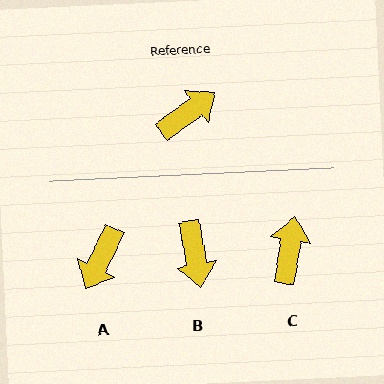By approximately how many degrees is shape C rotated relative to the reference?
Approximately 45 degrees counter-clockwise.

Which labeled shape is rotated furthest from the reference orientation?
A, about 153 degrees away.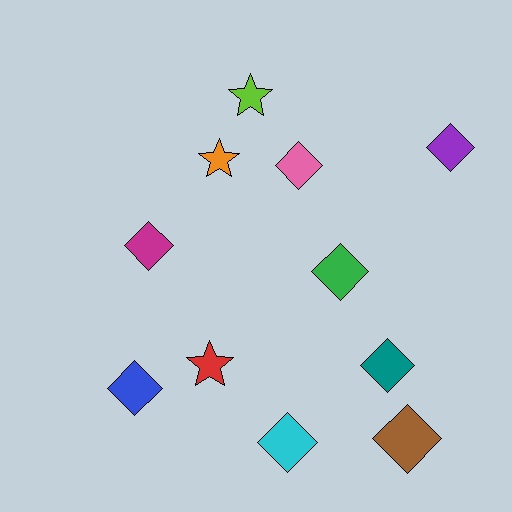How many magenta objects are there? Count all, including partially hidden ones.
There is 1 magenta object.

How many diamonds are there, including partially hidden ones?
There are 8 diamonds.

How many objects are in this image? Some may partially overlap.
There are 11 objects.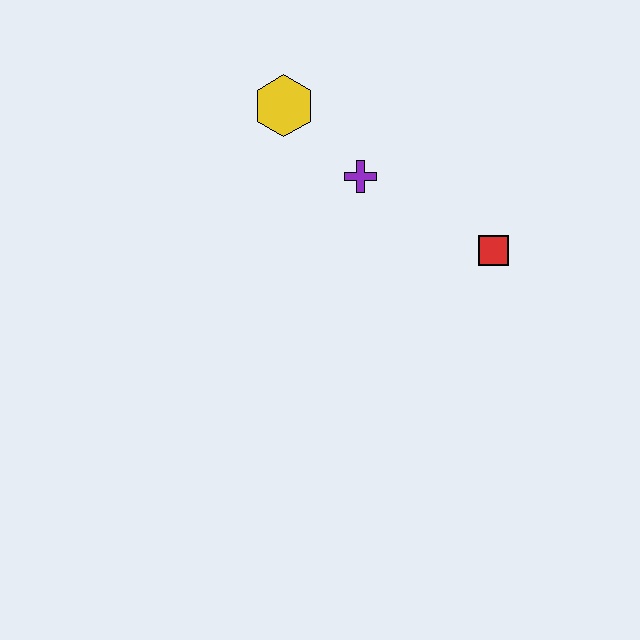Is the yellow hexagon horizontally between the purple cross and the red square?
No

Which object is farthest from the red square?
The yellow hexagon is farthest from the red square.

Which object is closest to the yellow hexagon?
The purple cross is closest to the yellow hexagon.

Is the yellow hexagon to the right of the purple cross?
No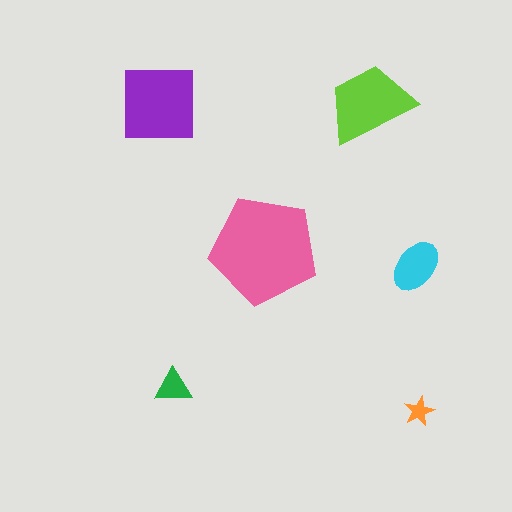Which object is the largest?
The pink pentagon.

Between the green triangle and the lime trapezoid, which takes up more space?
The lime trapezoid.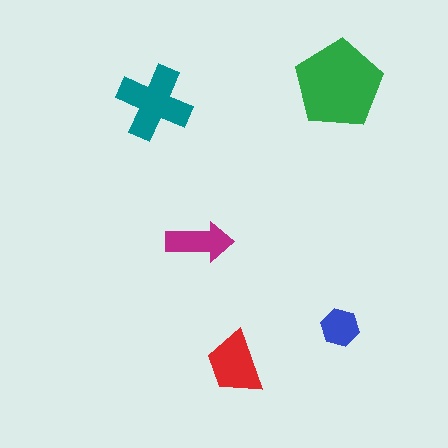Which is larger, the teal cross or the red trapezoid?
The teal cross.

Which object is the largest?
The green pentagon.